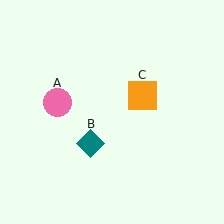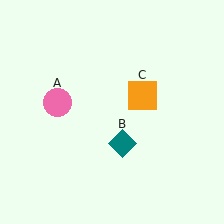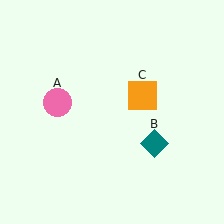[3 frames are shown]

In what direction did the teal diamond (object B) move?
The teal diamond (object B) moved right.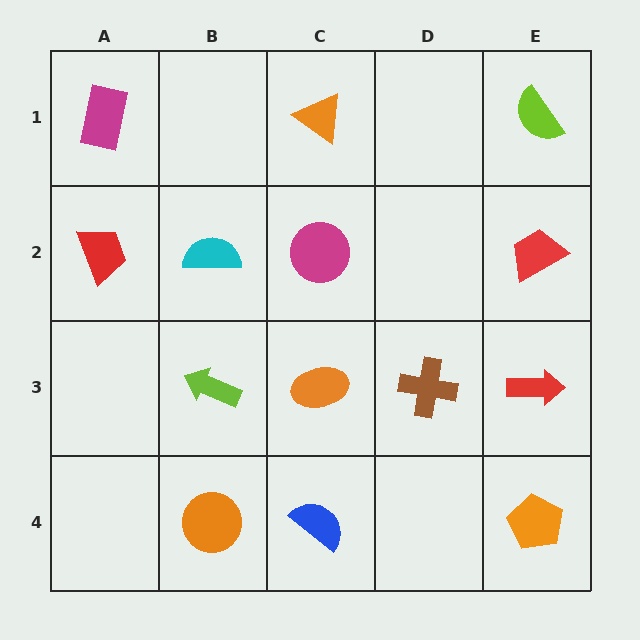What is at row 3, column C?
An orange ellipse.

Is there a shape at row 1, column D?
No, that cell is empty.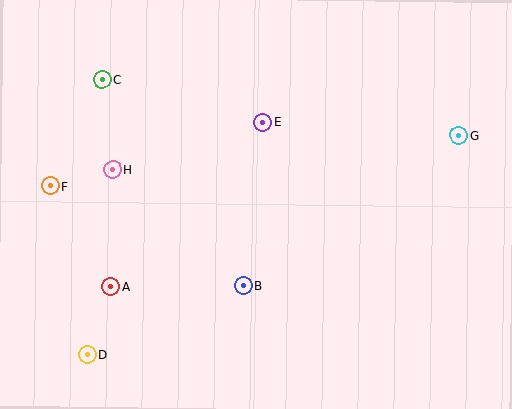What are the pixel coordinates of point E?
Point E is at (263, 122).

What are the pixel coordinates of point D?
Point D is at (88, 355).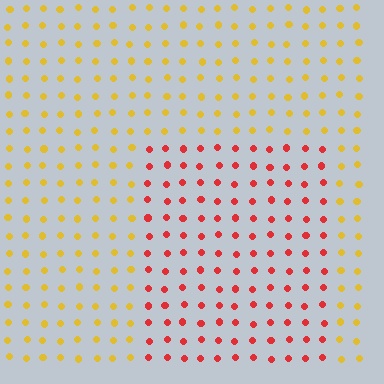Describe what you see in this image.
The image is filled with small yellow elements in a uniform arrangement. A rectangle-shaped region is visible where the elements are tinted to a slightly different hue, forming a subtle color boundary.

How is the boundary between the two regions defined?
The boundary is defined purely by a slight shift in hue (about 51 degrees). Spacing, size, and orientation are identical on both sides.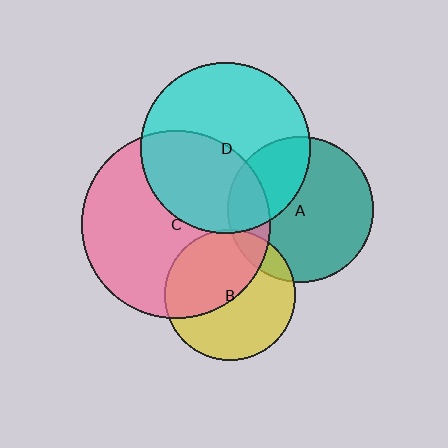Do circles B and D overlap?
Yes.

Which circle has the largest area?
Circle C (pink).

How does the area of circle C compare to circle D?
Approximately 1.2 times.